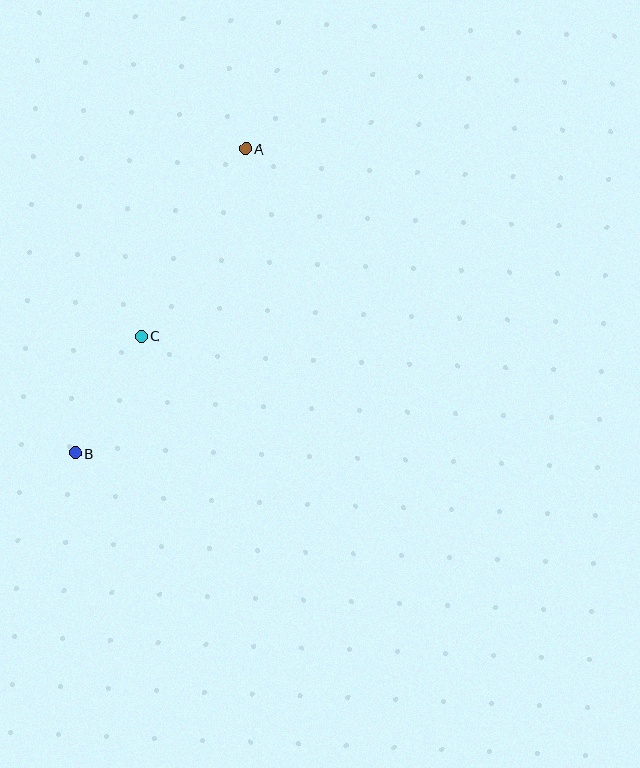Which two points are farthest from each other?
Points A and B are farthest from each other.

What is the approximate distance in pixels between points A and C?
The distance between A and C is approximately 215 pixels.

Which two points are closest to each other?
Points B and C are closest to each other.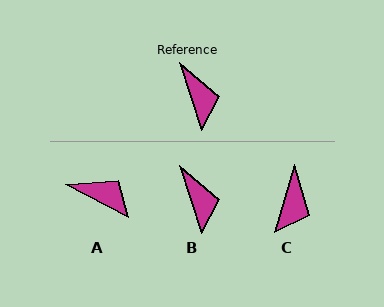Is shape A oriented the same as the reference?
No, it is off by about 44 degrees.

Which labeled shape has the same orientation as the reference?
B.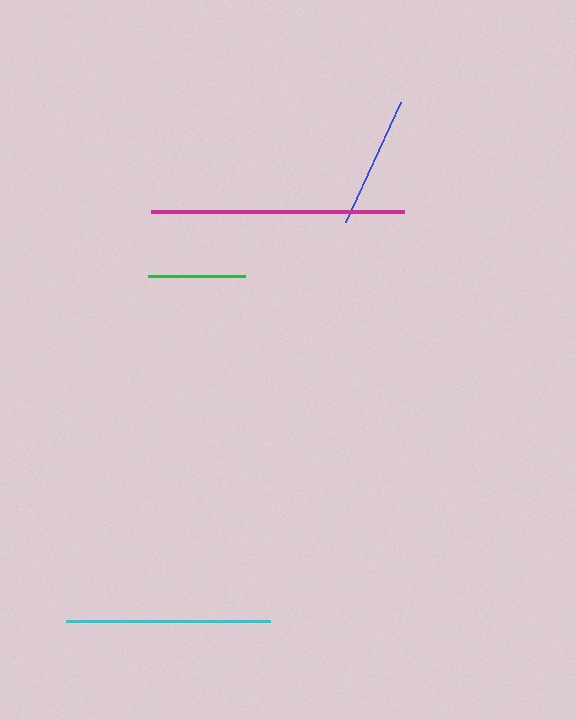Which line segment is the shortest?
The green line is the shortest at approximately 97 pixels.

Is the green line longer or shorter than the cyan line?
The cyan line is longer than the green line.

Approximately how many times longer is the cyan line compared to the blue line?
The cyan line is approximately 1.5 times the length of the blue line.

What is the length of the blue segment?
The blue segment is approximately 132 pixels long.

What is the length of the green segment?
The green segment is approximately 97 pixels long.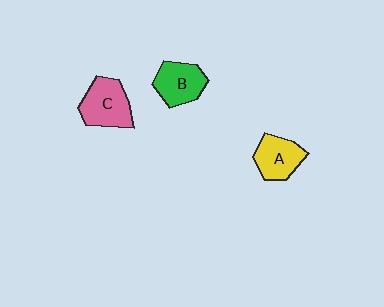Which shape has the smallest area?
Shape A (yellow).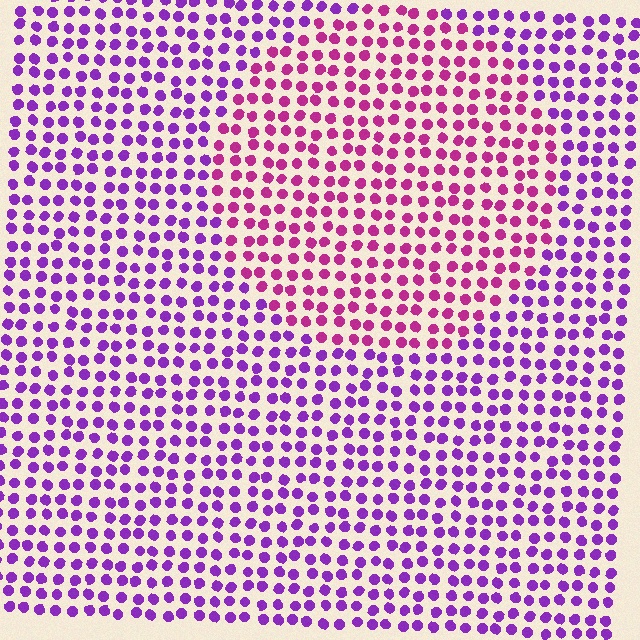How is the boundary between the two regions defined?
The boundary is defined purely by a slight shift in hue (about 38 degrees). Spacing, size, and orientation are identical on both sides.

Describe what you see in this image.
The image is filled with small purple elements in a uniform arrangement. A circle-shaped region is visible where the elements are tinted to a slightly different hue, forming a subtle color boundary.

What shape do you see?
I see a circle.